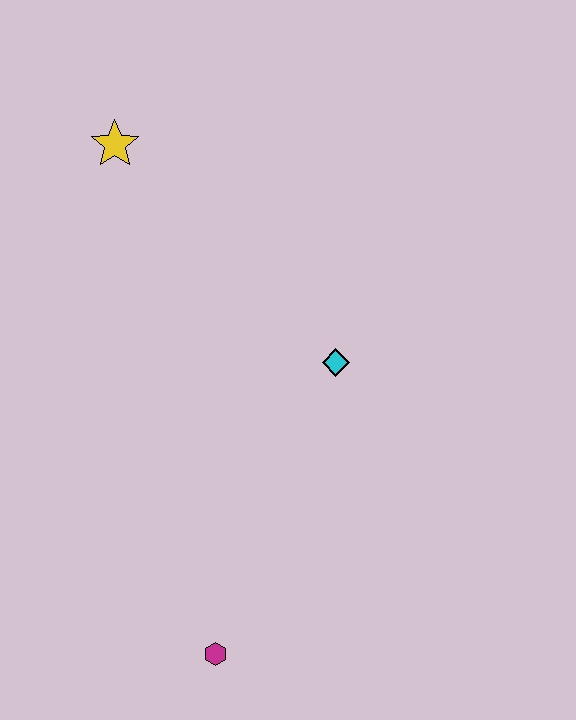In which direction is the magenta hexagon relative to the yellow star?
The magenta hexagon is below the yellow star.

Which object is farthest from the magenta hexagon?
The yellow star is farthest from the magenta hexagon.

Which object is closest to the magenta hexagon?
The cyan diamond is closest to the magenta hexagon.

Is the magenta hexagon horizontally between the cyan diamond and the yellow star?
Yes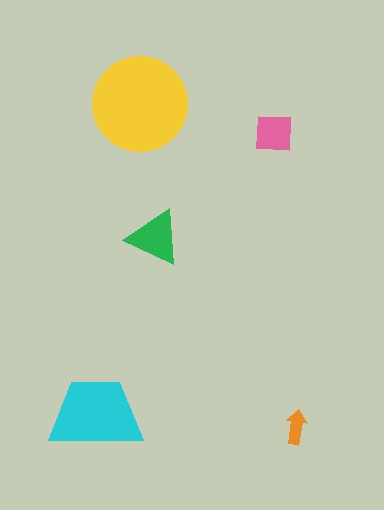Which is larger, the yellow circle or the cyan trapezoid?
The yellow circle.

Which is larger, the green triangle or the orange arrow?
The green triangle.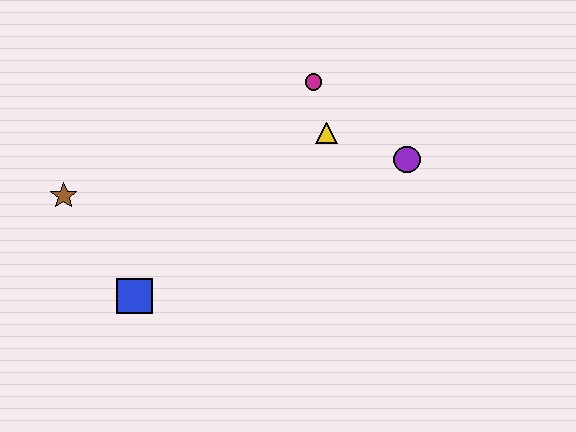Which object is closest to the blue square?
The brown star is closest to the blue square.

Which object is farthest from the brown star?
The purple circle is farthest from the brown star.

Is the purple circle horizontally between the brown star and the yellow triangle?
No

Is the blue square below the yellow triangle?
Yes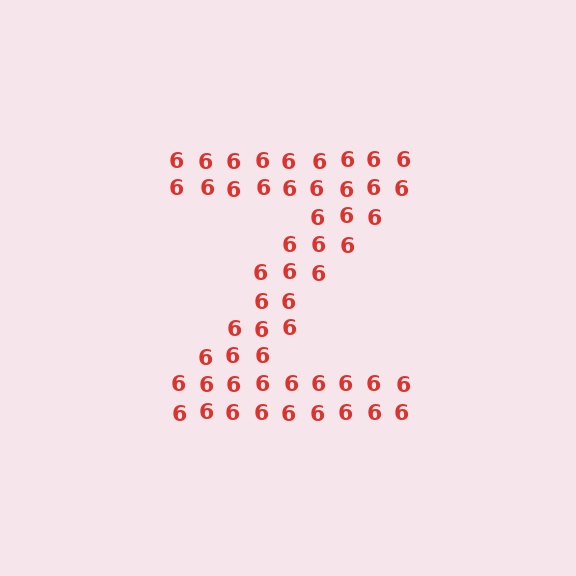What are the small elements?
The small elements are digit 6's.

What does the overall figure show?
The overall figure shows the letter Z.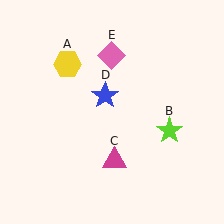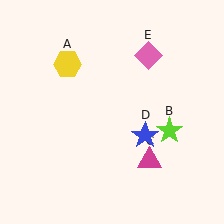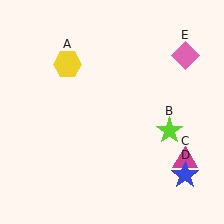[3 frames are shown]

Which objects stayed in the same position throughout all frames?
Yellow hexagon (object A) and lime star (object B) remained stationary.